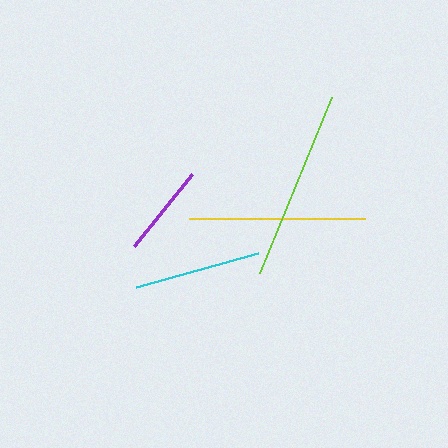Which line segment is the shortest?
The purple line is the shortest at approximately 92 pixels.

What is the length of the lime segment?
The lime segment is approximately 190 pixels long.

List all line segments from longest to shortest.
From longest to shortest: lime, yellow, cyan, purple.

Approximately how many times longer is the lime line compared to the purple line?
The lime line is approximately 2.1 times the length of the purple line.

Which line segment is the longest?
The lime line is the longest at approximately 190 pixels.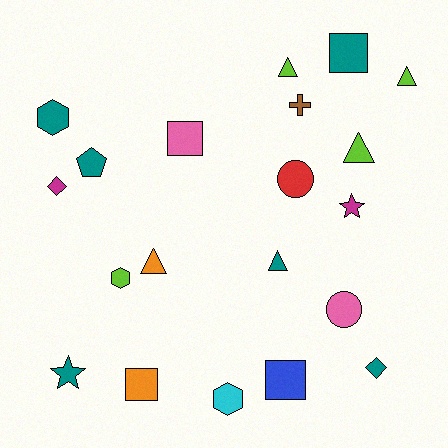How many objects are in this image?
There are 20 objects.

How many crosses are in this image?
There is 1 cross.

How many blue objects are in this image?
There is 1 blue object.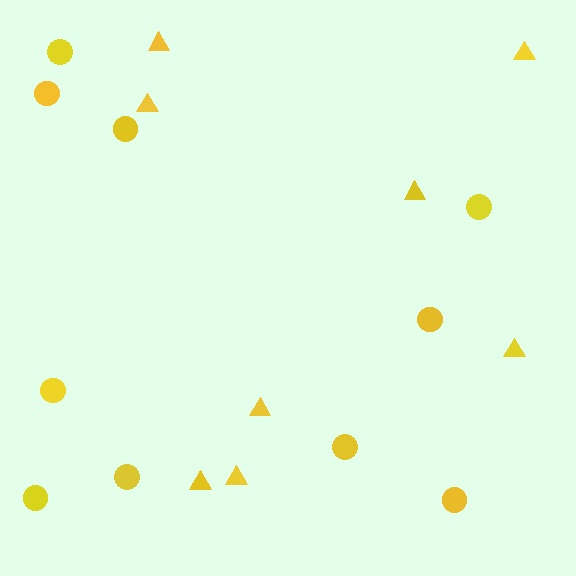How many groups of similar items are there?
There are 2 groups: one group of triangles (8) and one group of circles (10).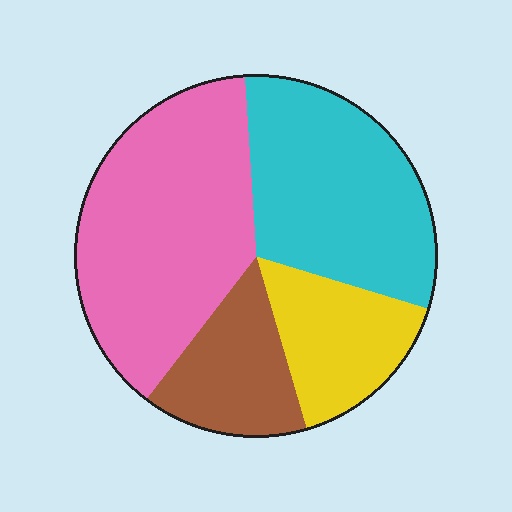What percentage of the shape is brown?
Brown covers about 15% of the shape.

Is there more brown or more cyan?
Cyan.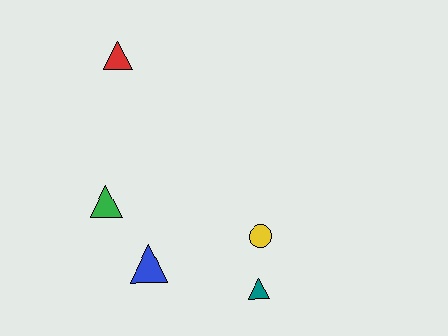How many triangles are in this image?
There are 4 triangles.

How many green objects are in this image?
There is 1 green object.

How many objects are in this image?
There are 5 objects.